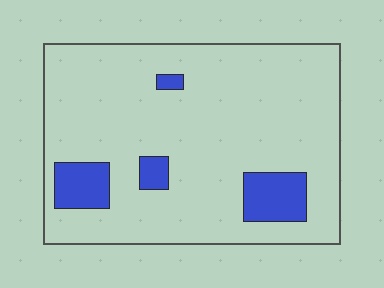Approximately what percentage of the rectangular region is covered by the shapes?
Approximately 10%.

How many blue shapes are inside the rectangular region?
4.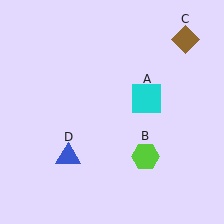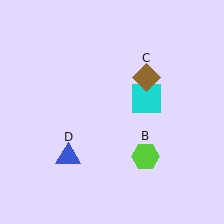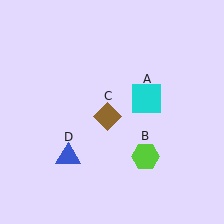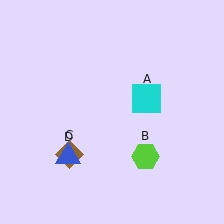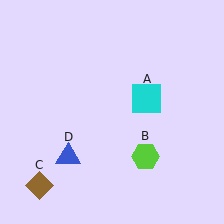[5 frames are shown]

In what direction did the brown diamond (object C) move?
The brown diamond (object C) moved down and to the left.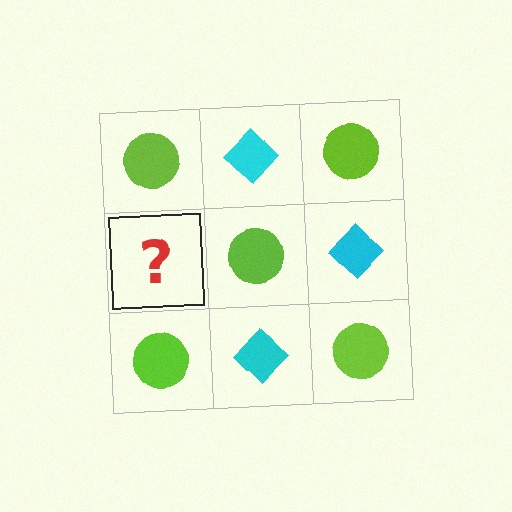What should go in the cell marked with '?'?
The missing cell should contain a cyan diamond.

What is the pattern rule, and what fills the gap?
The rule is that it alternates lime circle and cyan diamond in a checkerboard pattern. The gap should be filled with a cyan diamond.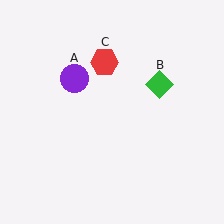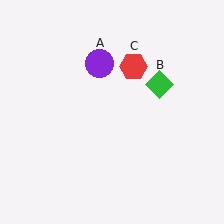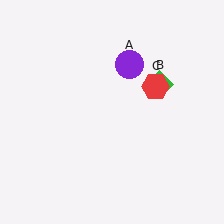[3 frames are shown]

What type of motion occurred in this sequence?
The purple circle (object A), red hexagon (object C) rotated clockwise around the center of the scene.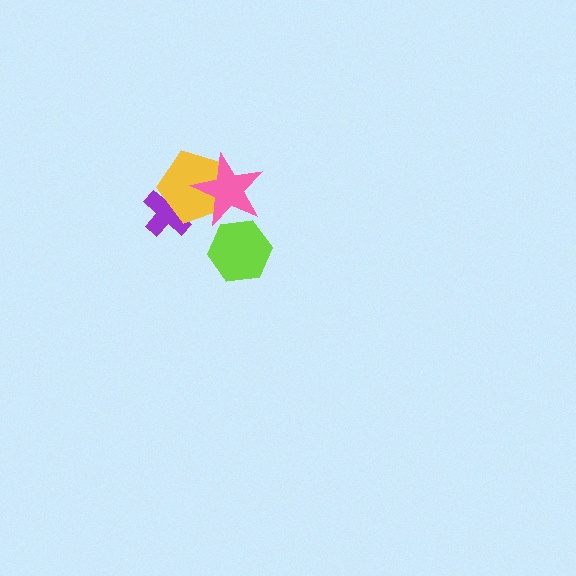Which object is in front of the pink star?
The lime hexagon is in front of the pink star.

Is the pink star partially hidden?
Yes, it is partially covered by another shape.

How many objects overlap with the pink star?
2 objects overlap with the pink star.